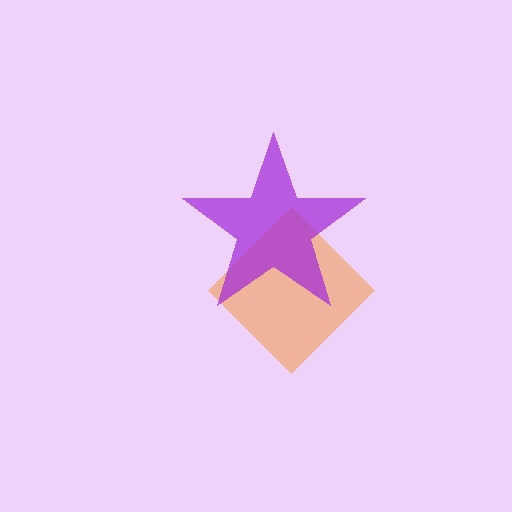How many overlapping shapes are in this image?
There are 2 overlapping shapes in the image.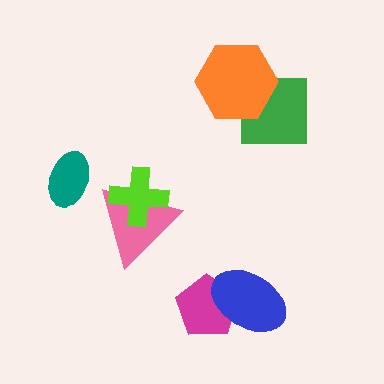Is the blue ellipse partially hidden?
No, no other shape covers it.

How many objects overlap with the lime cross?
1 object overlaps with the lime cross.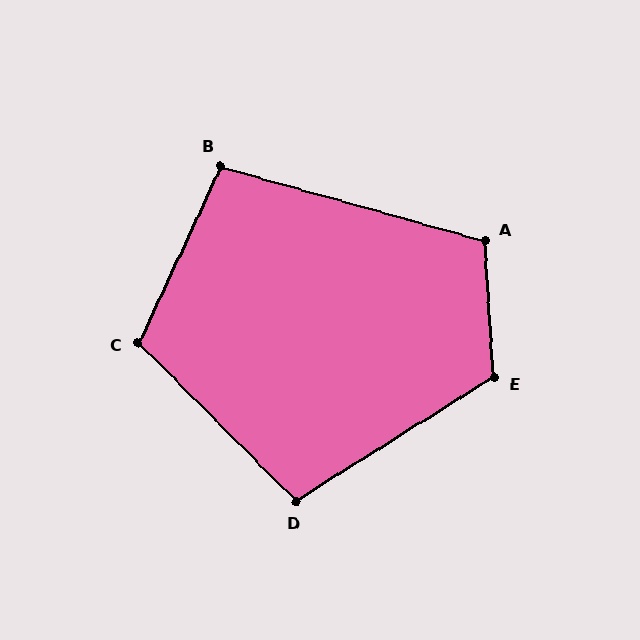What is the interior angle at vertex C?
Approximately 110 degrees (obtuse).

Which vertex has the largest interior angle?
E, at approximately 118 degrees.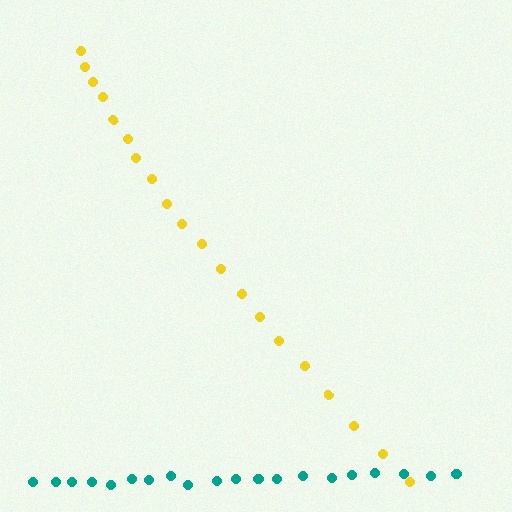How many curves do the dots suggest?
There are 2 distinct paths.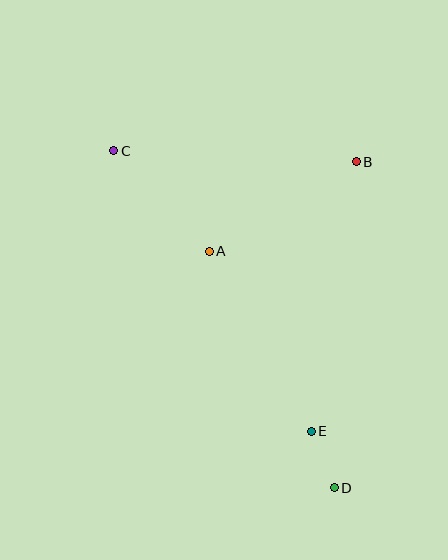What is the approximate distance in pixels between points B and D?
The distance between B and D is approximately 327 pixels.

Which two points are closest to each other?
Points D and E are closest to each other.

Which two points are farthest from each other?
Points C and D are farthest from each other.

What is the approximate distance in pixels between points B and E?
The distance between B and E is approximately 273 pixels.